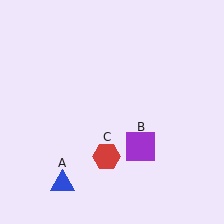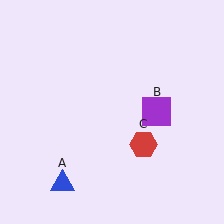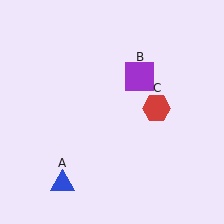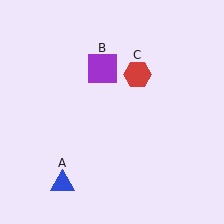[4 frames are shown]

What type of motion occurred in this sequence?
The purple square (object B), red hexagon (object C) rotated counterclockwise around the center of the scene.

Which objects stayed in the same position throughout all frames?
Blue triangle (object A) remained stationary.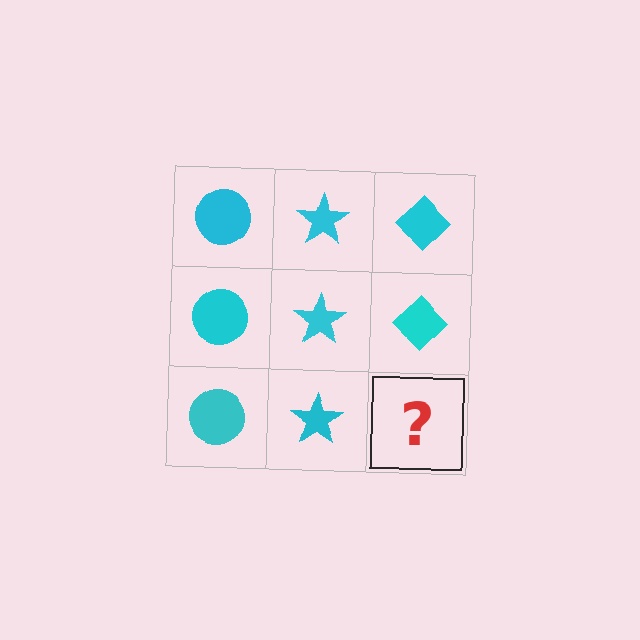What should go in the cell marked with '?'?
The missing cell should contain a cyan diamond.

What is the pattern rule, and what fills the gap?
The rule is that each column has a consistent shape. The gap should be filled with a cyan diamond.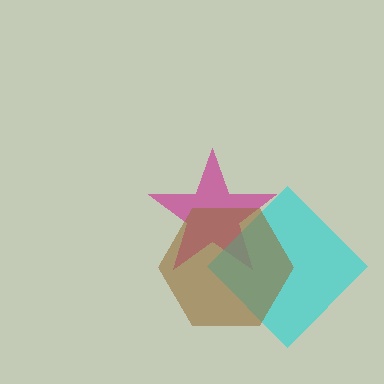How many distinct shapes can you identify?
There are 3 distinct shapes: a magenta star, a cyan diamond, a brown hexagon.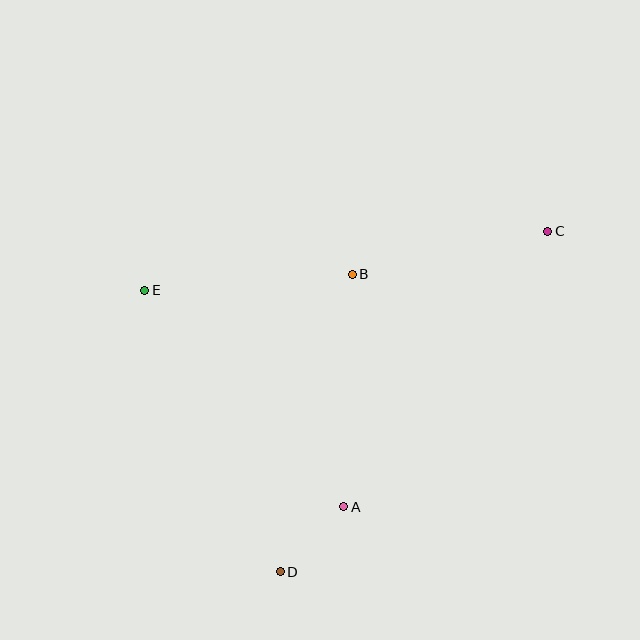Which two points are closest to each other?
Points A and D are closest to each other.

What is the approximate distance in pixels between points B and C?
The distance between B and C is approximately 200 pixels.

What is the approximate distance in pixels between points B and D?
The distance between B and D is approximately 306 pixels.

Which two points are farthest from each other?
Points C and D are farthest from each other.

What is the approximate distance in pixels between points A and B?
The distance between A and B is approximately 233 pixels.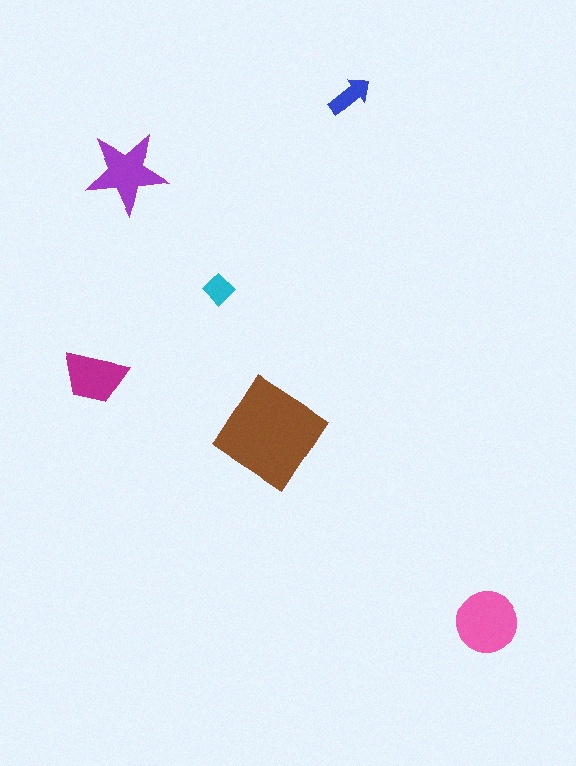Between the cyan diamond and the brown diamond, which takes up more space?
The brown diamond.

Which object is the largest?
The brown diamond.